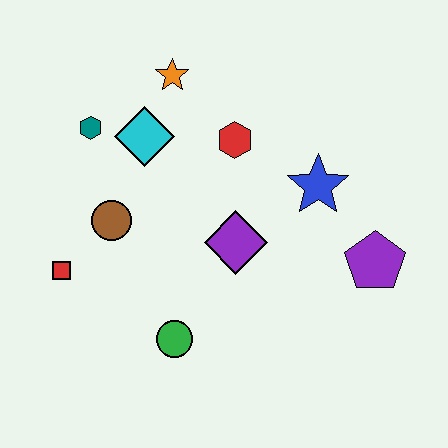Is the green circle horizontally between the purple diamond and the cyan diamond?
Yes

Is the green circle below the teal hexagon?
Yes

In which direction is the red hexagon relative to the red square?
The red hexagon is to the right of the red square.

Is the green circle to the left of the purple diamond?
Yes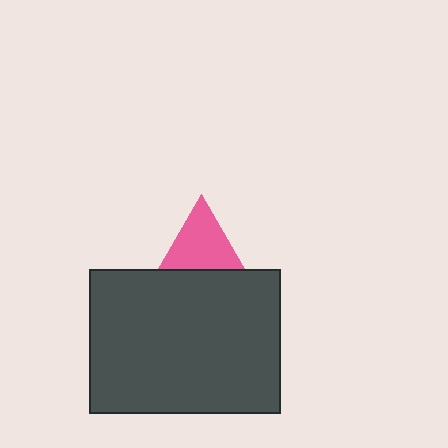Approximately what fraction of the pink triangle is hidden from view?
Roughly 59% of the pink triangle is hidden behind the dark gray rectangle.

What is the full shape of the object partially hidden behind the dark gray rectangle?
The partially hidden object is a pink triangle.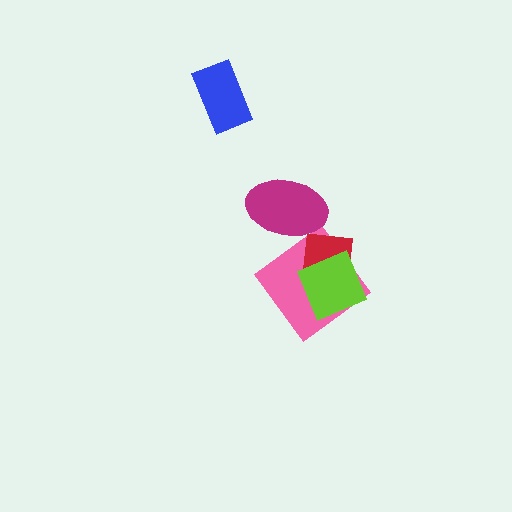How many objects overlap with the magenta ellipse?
1 object overlaps with the magenta ellipse.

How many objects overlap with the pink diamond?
2 objects overlap with the pink diamond.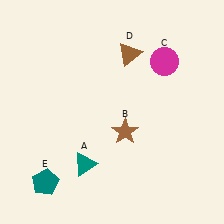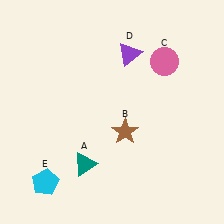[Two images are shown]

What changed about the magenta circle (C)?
In Image 1, C is magenta. In Image 2, it changed to pink.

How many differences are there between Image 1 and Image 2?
There are 3 differences between the two images.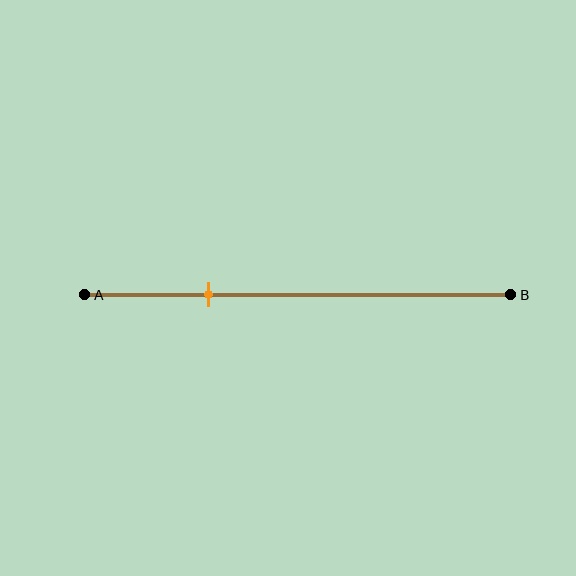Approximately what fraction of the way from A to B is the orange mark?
The orange mark is approximately 30% of the way from A to B.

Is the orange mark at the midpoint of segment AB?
No, the mark is at about 30% from A, not at the 50% midpoint.